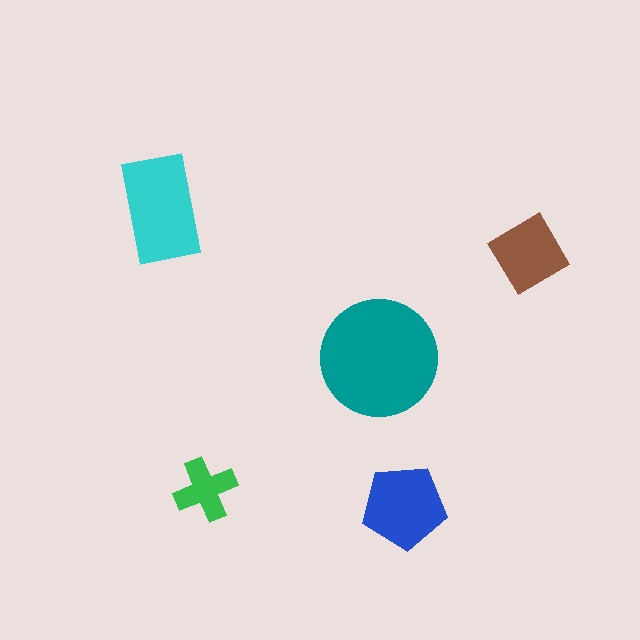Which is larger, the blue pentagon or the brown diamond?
The blue pentagon.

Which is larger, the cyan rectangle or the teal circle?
The teal circle.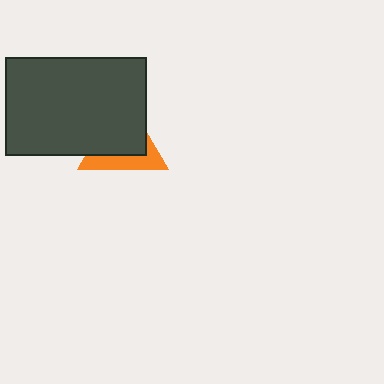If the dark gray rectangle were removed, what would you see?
You would see the complete orange triangle.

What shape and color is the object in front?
The object in front is a dark gray rectangle.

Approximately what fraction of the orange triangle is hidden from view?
Roughly 64% of the orange triangle is hidden behind the dark gray rectangle.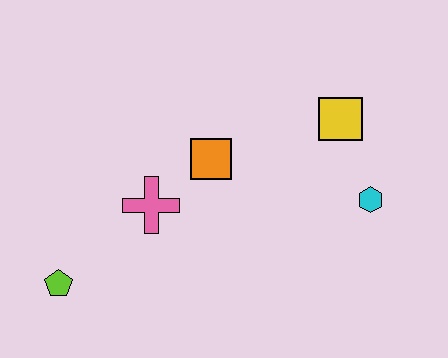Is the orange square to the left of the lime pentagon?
No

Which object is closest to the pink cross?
The orange square is closest to the pink cross.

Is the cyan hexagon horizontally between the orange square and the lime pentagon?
No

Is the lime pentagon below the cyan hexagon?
Yes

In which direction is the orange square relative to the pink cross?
The orange square is to the right of the pink cross.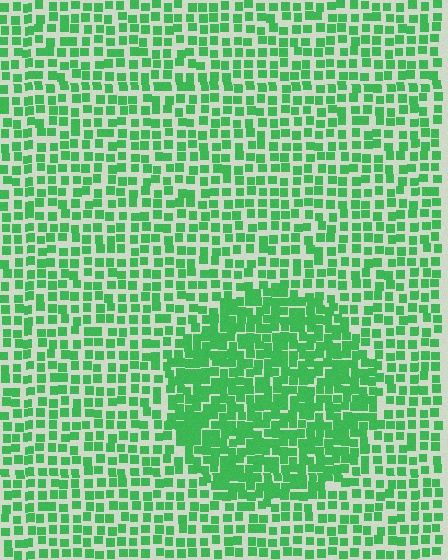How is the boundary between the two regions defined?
The boundary is defined by a change in element density (approximately 1.8x ratio). All elements are the same color, size, and shape.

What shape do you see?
I see a circle.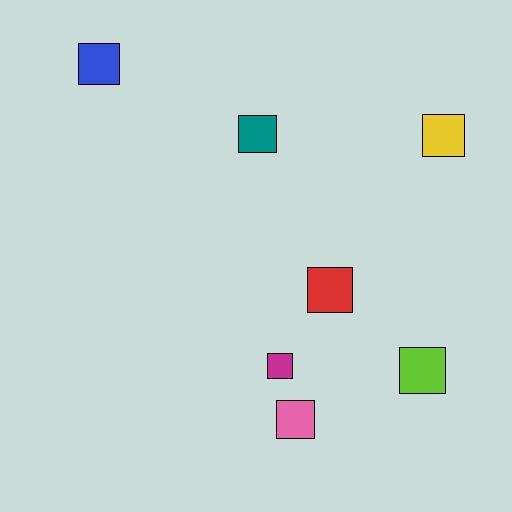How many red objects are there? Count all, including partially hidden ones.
There is 1 red object.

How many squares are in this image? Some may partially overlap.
There are 7 squares.